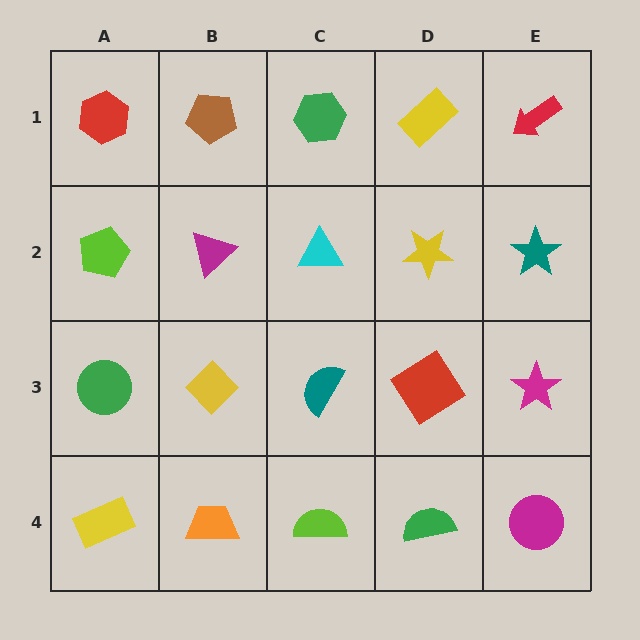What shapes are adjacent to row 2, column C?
A green hexagon (row 1, column C), a teal semicircle (row 3, column C), a magenta triangle (row 2, column B), a yellow star (row 2, column D).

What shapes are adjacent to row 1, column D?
A yellow star (row 2, column D), a green hexagon (row 1, column C), a red arrow (row 1, column E).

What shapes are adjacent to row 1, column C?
A cyan triangle (row 2, column C), a brown pentagon (row 1, column B), a yellow rectangle (row 1, column D).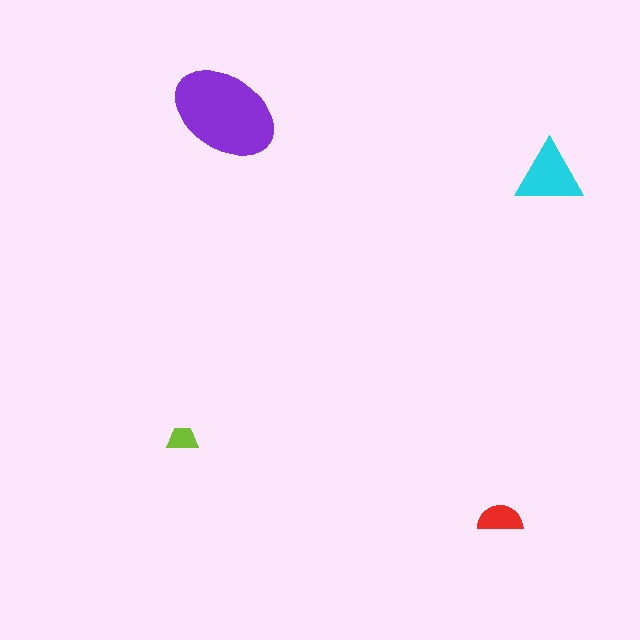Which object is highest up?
The purple ellipse is topmost.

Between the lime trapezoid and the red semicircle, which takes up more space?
The red semicircle.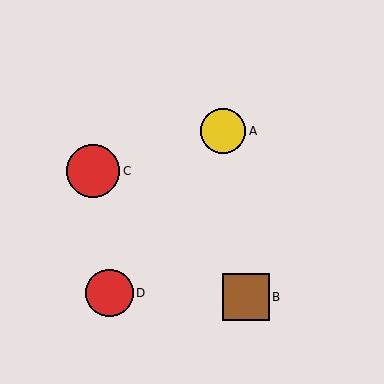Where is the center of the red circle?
The center of the red circle is at (109, 293).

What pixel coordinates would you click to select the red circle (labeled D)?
Click at (109, 293) to select the red circle D.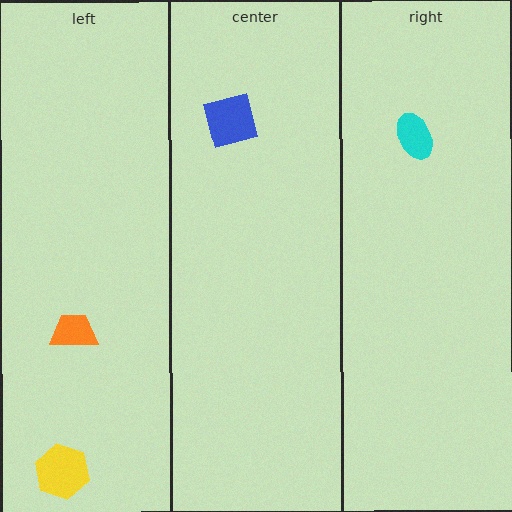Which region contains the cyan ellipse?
The right region.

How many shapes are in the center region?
1.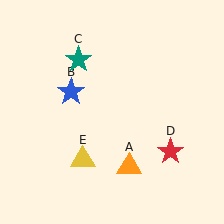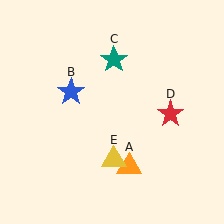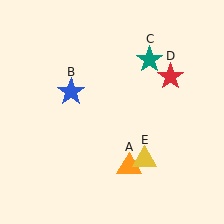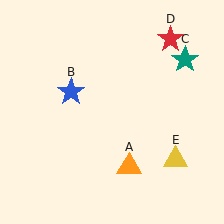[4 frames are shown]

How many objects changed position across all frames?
3 objects changed position: teal star (object C), red star (object D), yellow triangle (object E).